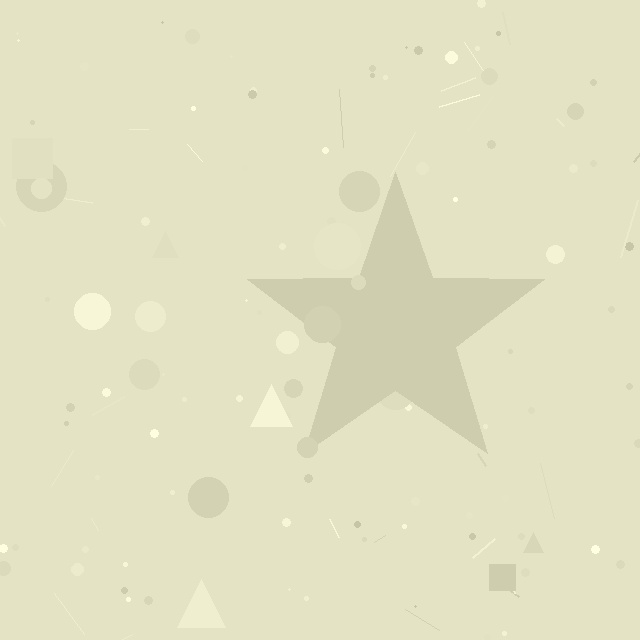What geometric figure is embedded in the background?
A star is embedded in the background.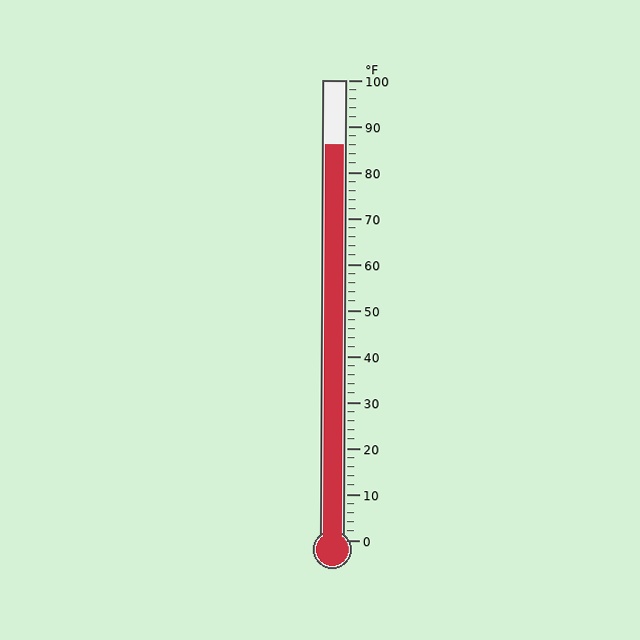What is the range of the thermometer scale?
The thermometer scale ranges from 0°F to 100°F.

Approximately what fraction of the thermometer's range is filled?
The thermometer is filled to approximately 85% of its range.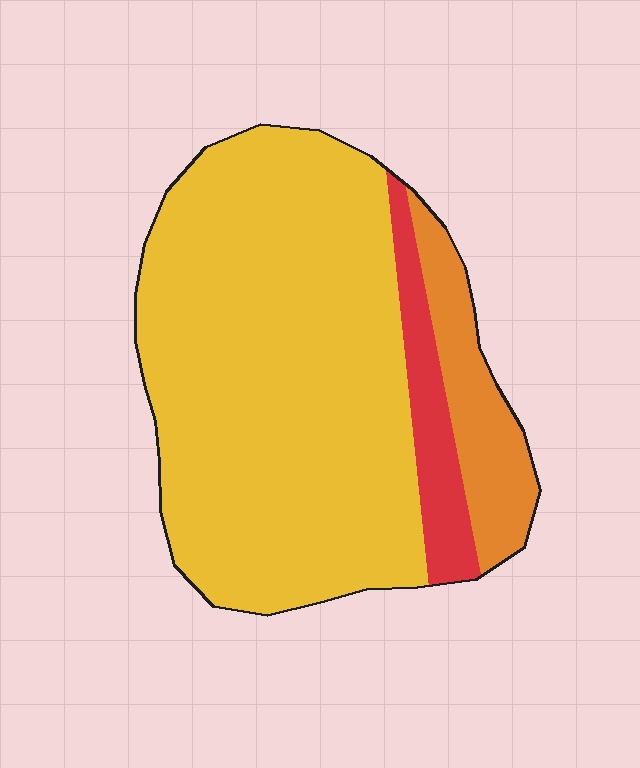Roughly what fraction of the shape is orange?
Orange covers around 15% of the shape.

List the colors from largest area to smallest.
From largest to smallest: yellow, orange, red.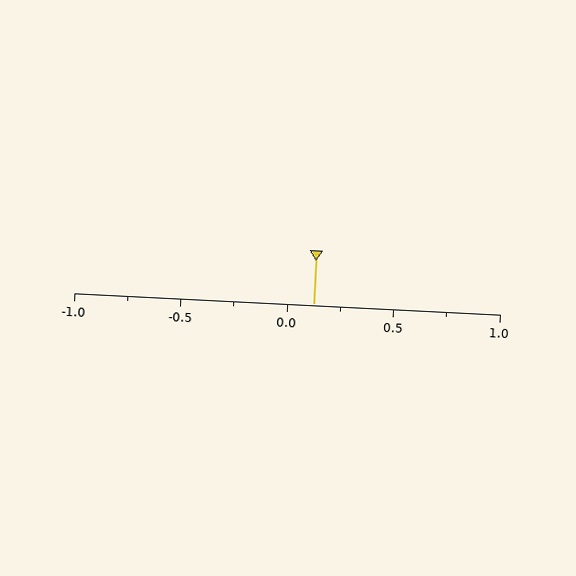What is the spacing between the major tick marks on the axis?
The major ticks are spaced 0.5 apart.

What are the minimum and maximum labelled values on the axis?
The axis runs from -1.0 to 1.0.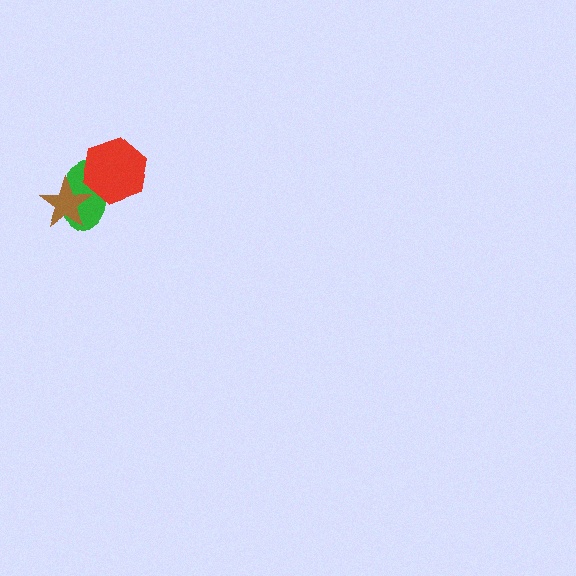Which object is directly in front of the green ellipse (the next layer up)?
The red hexagon is directly in front of the green ellipse.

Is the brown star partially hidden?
No, no other shape covers it.